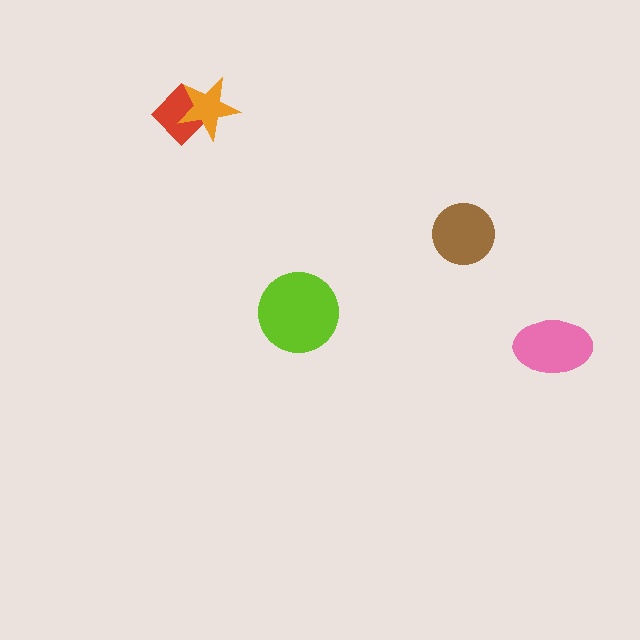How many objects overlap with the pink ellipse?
0 objects overlap with the pink ellipse.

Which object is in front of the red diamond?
The orange star is in front of the red diamond.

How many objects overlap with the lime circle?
0 objects overlap with the lime circle.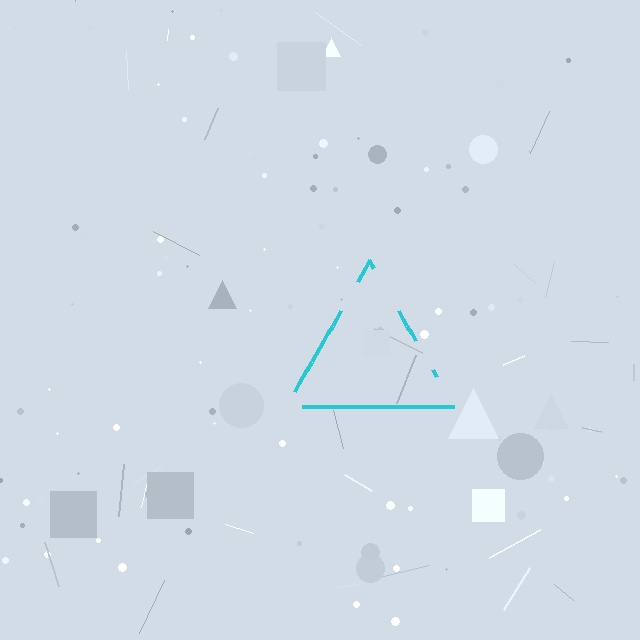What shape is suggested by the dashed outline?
The dashed outline suggests a triangle.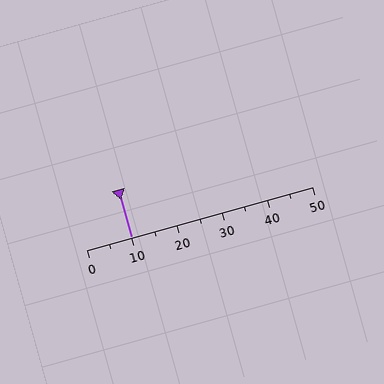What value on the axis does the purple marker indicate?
The marker indicates approximately 10.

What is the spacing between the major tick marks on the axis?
The major ticks are spaced 10 apart.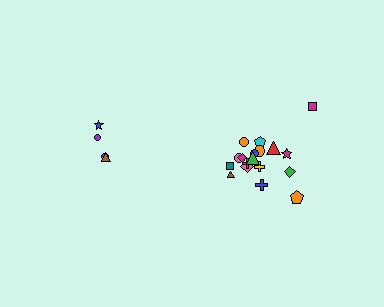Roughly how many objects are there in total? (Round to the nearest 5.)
Roughly 20 objects in total.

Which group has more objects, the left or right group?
The right group.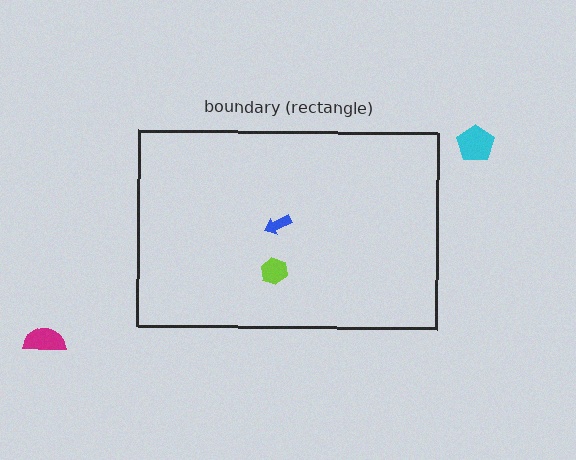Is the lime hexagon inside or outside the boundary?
Inside.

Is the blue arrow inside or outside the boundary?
Inside.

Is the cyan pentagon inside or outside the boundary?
Outside.